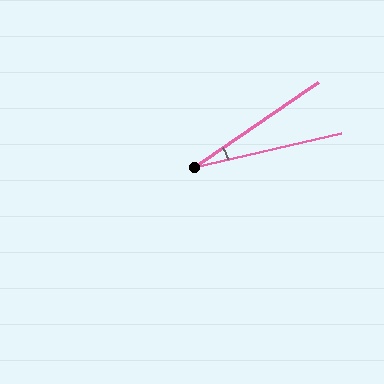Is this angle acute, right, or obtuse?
It is acute.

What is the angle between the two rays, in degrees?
Approximately 22 degrees.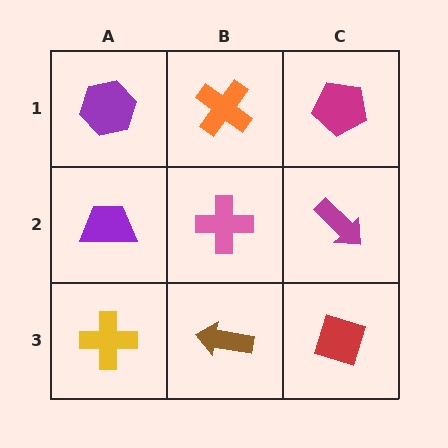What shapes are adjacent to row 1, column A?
A purple trapezoid (row 2, column A), an orange cross (row 1, column B).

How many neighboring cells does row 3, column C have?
2.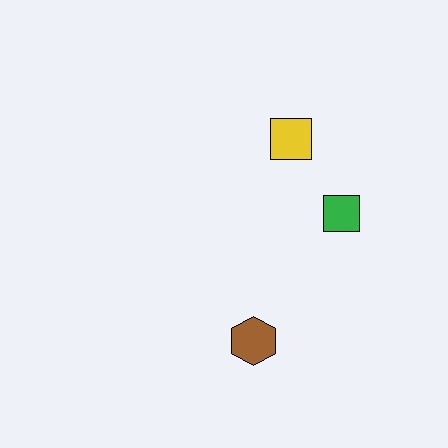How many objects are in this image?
There are 3 objects.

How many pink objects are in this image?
There are no pink objects.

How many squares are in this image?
There are 2 squares.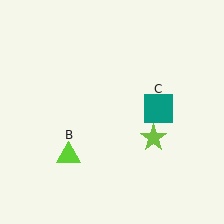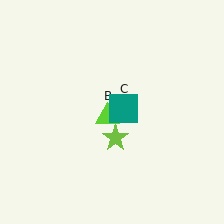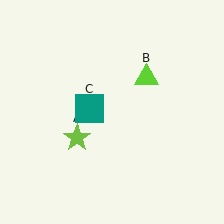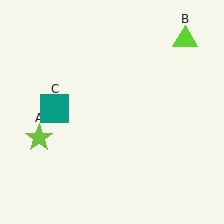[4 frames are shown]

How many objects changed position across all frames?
3 objects changed position: lime star (object A), lime triangle (object B), teal square (object C).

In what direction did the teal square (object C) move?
The teal square (object C) moved left.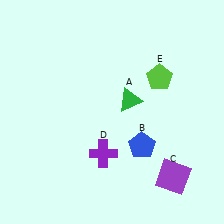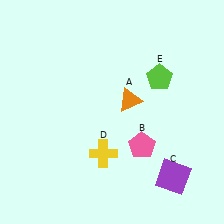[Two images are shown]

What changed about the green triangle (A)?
In Image 1, A is green. In Image 2, it changed to orange.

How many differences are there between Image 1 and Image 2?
There are 3 differences between the two images.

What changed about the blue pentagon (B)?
In Image 1, B is blue. In Image 2, it changed to pink.